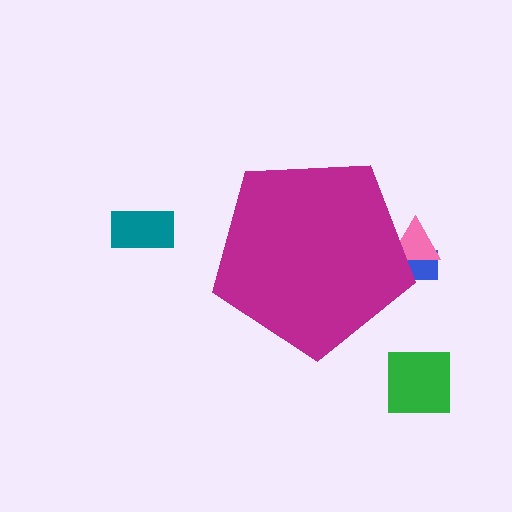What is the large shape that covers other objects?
A magenta pentagon.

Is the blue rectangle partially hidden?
Yes, the blue rectangle is partially hidden behind the magenta pentagon.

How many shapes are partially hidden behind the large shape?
2 shapes are partially hidden.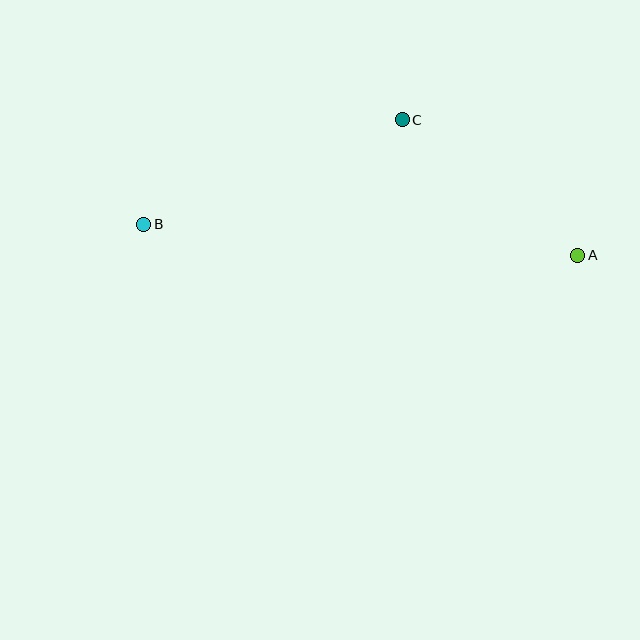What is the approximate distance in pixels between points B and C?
The distance between B and C is approximately 279 pixels.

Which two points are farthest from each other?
Points A and B are farthest from each other.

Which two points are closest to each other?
Points A and C are closest to each other.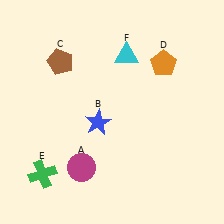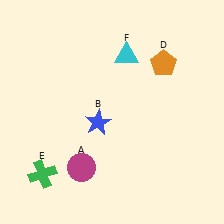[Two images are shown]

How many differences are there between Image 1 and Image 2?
There is 1 difference between the two images.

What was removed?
The brown pentagon (C) was removed in Image 2.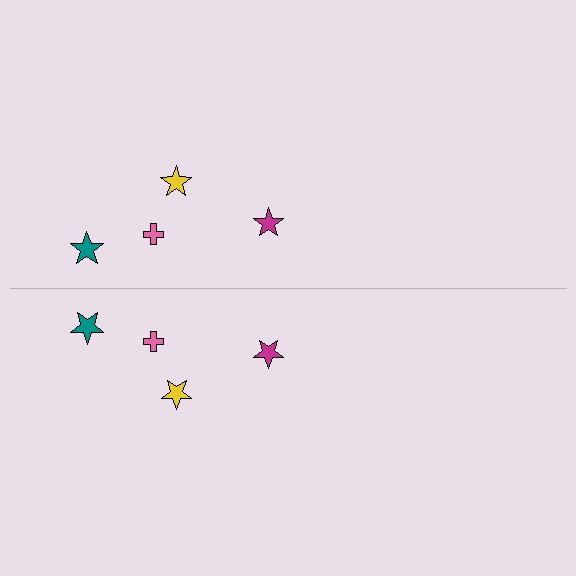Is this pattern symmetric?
Yes, this pattern has bilateral (reflection) symmetry.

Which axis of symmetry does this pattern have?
The pattern has a horizontal axis of symmetry running through the center of the image.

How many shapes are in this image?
There are 8 shapes in this image.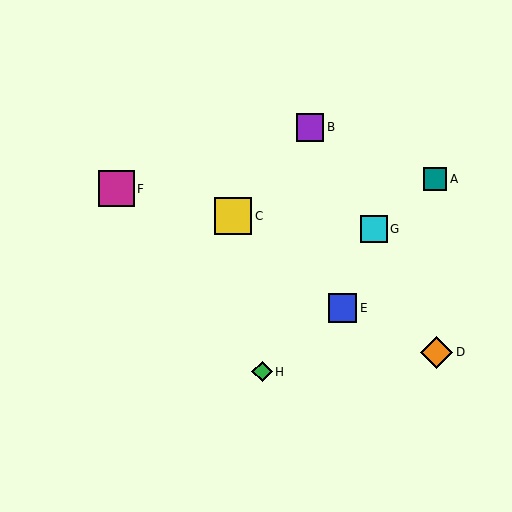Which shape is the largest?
The yellow square (labeled C) is the largest.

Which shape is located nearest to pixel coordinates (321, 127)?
The purple square (labeled B) at (310, 128) is nearest to that location.